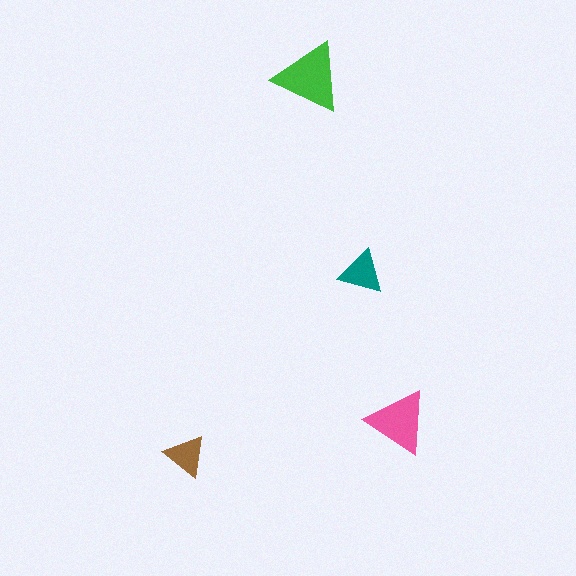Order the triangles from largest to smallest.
the green one, the pink one, the teal one, the brown one.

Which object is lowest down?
The brown triangle is bottommost.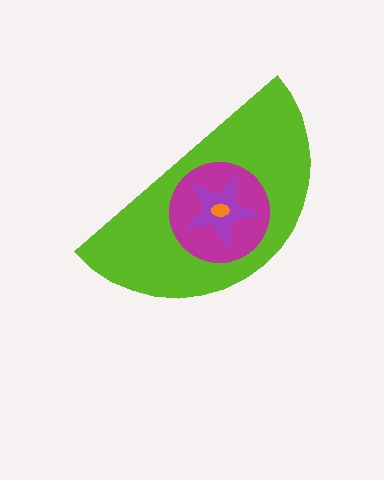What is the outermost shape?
The lime semicircle.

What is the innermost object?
The orange ellipse.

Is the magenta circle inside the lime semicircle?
Yes.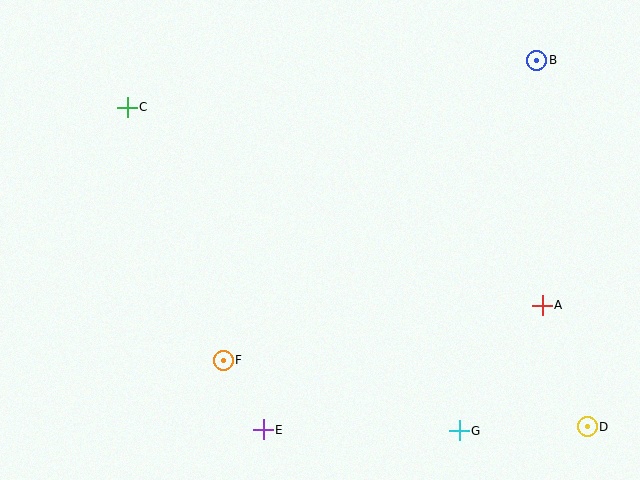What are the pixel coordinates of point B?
Point B is at (537, 60).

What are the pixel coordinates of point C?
Point C is at (127, 107).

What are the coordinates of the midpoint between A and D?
The midpoint between A and D is at (565, 366).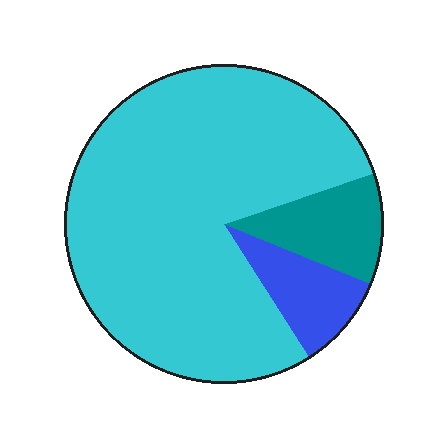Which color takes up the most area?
Cyan, at roughly 80%.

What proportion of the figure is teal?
Teal covers roughly 10% of the figure.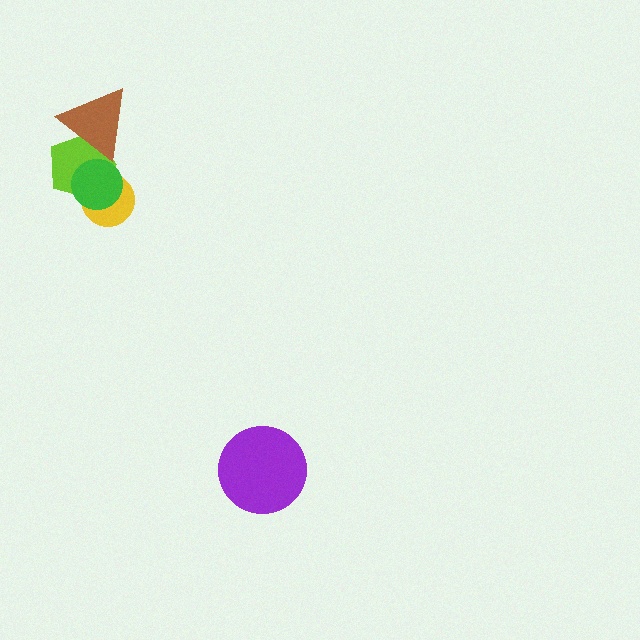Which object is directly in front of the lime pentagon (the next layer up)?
The green circle is directly in front of the lime pentagon.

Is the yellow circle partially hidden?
Yes, it is partially covered by another shape.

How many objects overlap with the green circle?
2 objects overlap with the green circle.